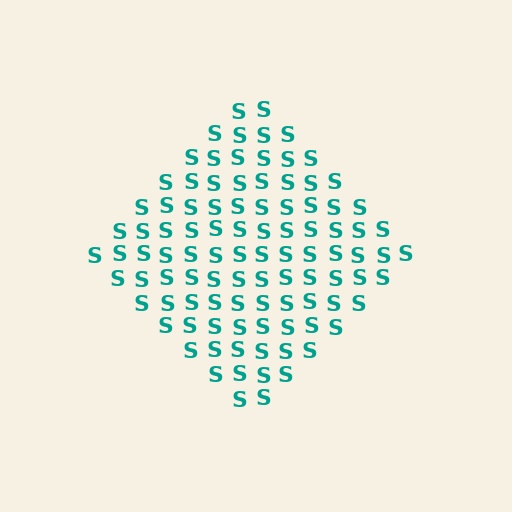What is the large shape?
The large shape is a diamond.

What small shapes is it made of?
It is made of small letter S's.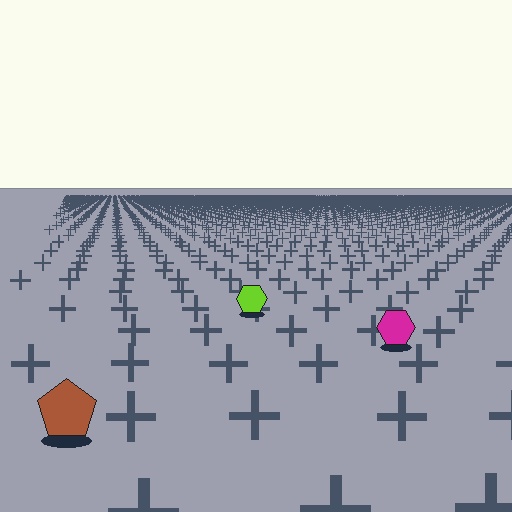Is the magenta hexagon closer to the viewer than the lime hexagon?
Yes. The magenta hexagon is closer — you can tell from the texture gradient: the ground texture is coarser near it.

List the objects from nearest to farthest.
From nearest to farthest: the brown pentagon, the magenta hexagon, the lime hexagon.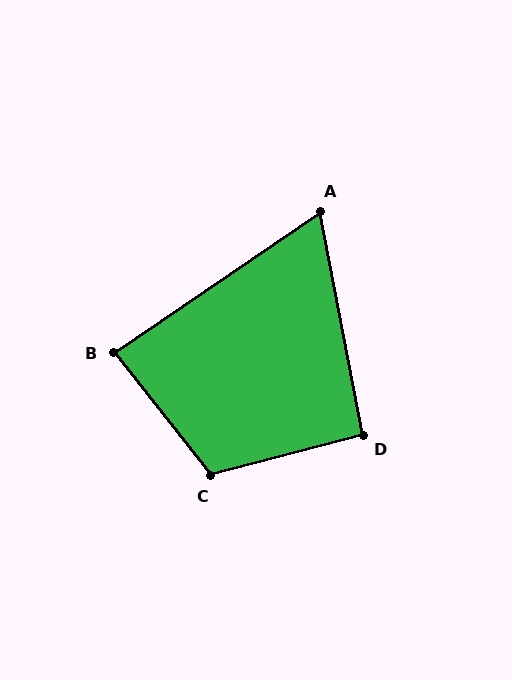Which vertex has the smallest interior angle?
A, at approximately 67 degrees.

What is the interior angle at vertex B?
Approximately 86 degrees (approximately right).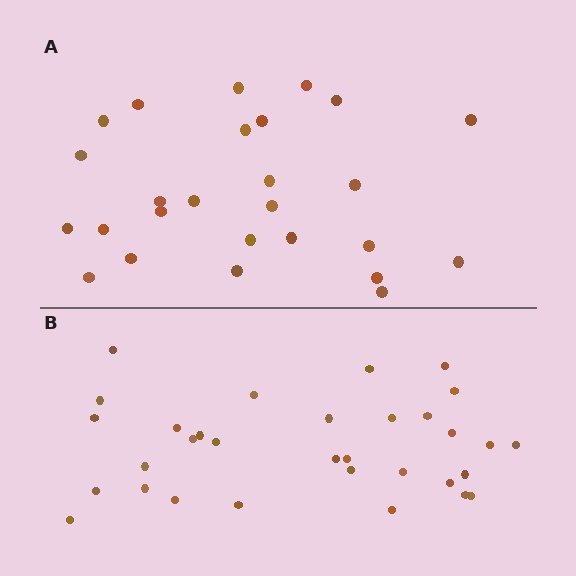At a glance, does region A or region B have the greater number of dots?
Region B (the bottom region) has more dots.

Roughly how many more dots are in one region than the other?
Region B has about 6 more dots than region A.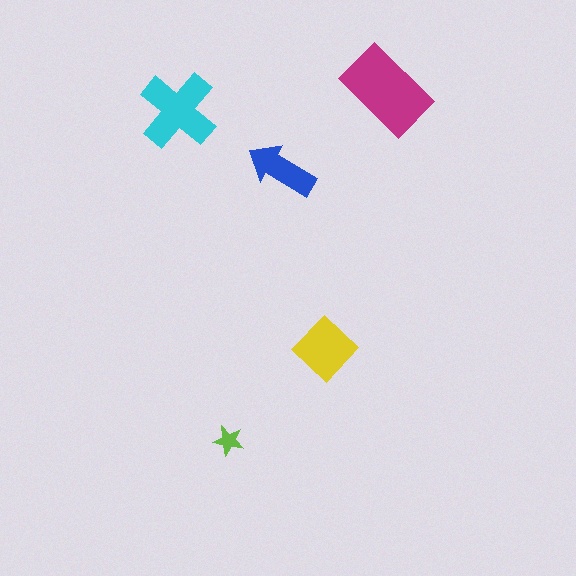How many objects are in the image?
There are 5 objects in the image.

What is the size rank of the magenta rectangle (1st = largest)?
1st.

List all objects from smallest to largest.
The lime star, the blue arrow, the yellow diamond, the cyan cross, the magenta rectangle.